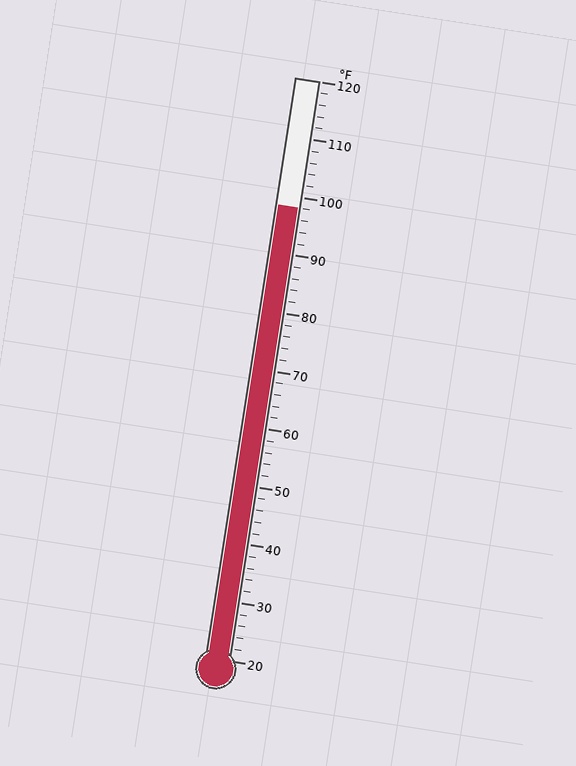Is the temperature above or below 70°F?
The temperature is above 70°F.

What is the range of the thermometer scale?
The thermometer scale ranges from 20°F to 120°F.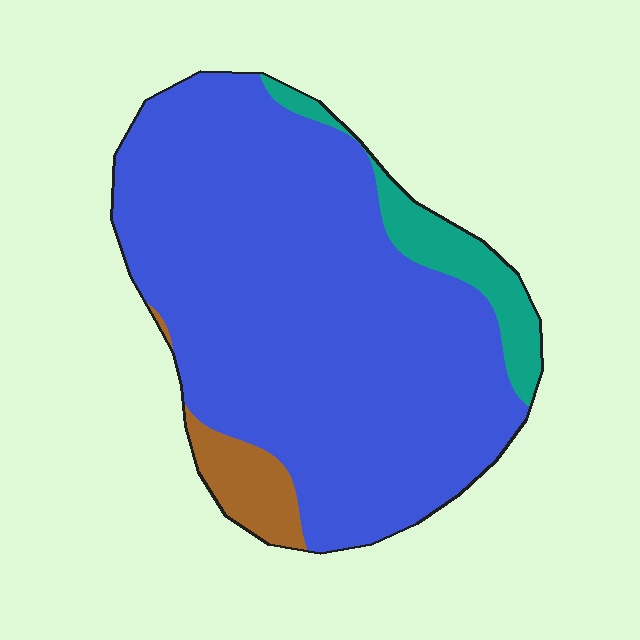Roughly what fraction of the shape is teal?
Teal covers roughly 10% of the shape.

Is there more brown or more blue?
Blue.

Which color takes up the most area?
Blue, at roughly 85%.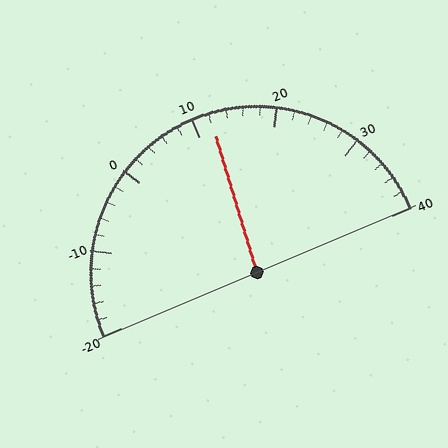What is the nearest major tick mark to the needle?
The nearest major tick mark is 10.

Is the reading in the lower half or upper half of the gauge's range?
The reading is in the upper half of the range (-20 to 40).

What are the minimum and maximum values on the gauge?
The gauge ranges from -20 to 40.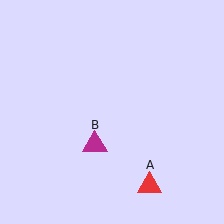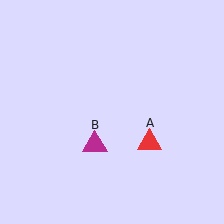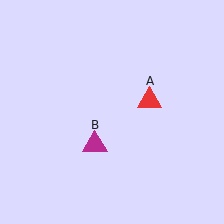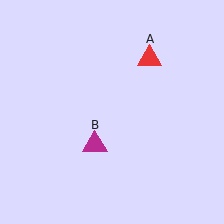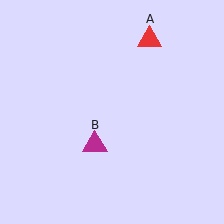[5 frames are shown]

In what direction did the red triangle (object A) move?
The red triangle (object A) moved up.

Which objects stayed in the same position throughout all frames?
Magenta triangle (object B) remained stationary.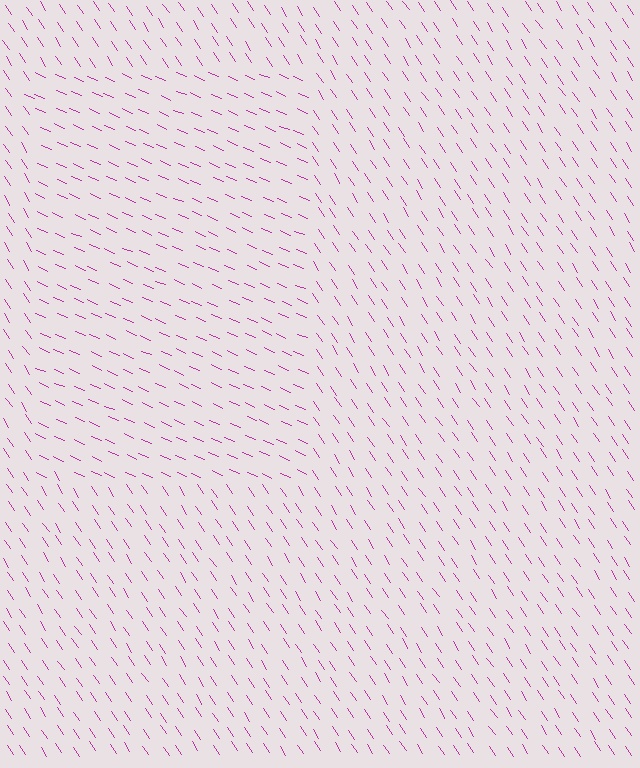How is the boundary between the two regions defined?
The boundary is defined purely by a change in line orientation (approximately 33 degrees difference). All lines are the same color and thickness.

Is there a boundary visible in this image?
Yes, there is a texture boundary formed by a change in line orientation.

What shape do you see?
I see a rectangle.